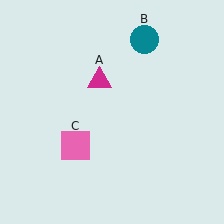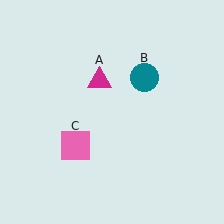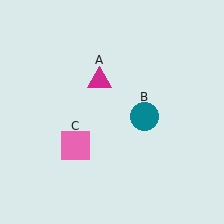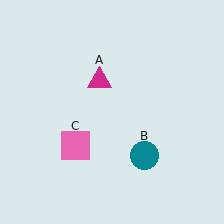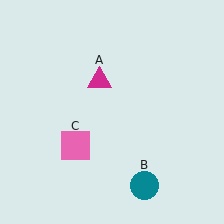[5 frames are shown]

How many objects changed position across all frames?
1 object changed position: teal circle (object B).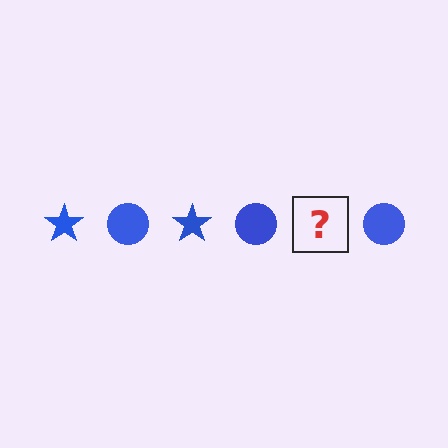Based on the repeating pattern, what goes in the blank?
The blank should be a blue star.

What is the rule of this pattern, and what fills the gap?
The rule is that the pattern cycles through star, circle shapes in blue. The gap should be filled with a blue star.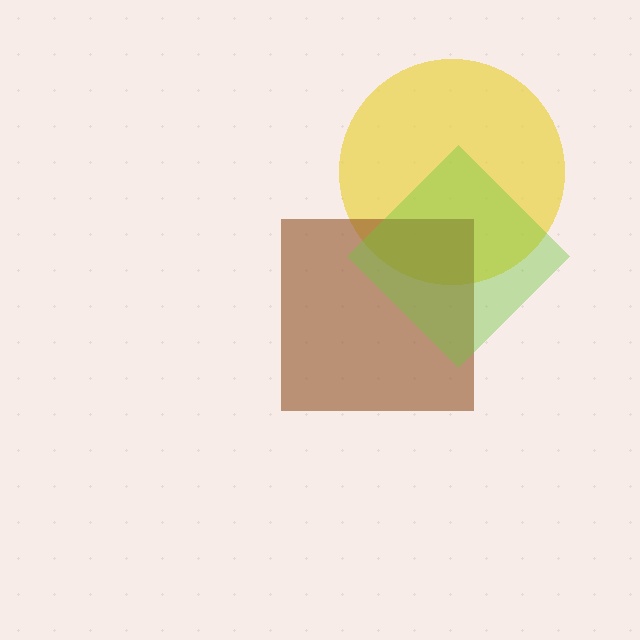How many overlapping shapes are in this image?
There are 3 overlapping shapes in the image.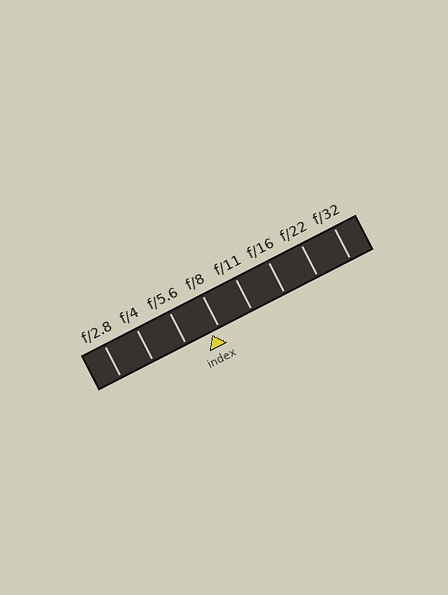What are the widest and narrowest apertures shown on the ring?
The widest aperture shown is f/2.8 and the narrowest is f/32.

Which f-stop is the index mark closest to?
The index mark is closest to f/8.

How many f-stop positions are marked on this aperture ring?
There are 8 f-stop positions marked.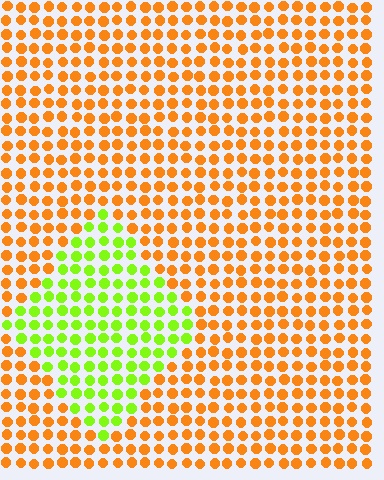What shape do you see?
I see a diamond.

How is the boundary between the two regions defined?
The boundary is defined purely by a slight shift in hue (about 62 degrees). Spacing, size, and orientation are identical on both sides.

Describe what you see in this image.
The image is filled with small orange elements in a uniform arrangement. A diamond-shaped region is visible where the elements are tinted to a slightly different hue, forming a subtle color boundary.